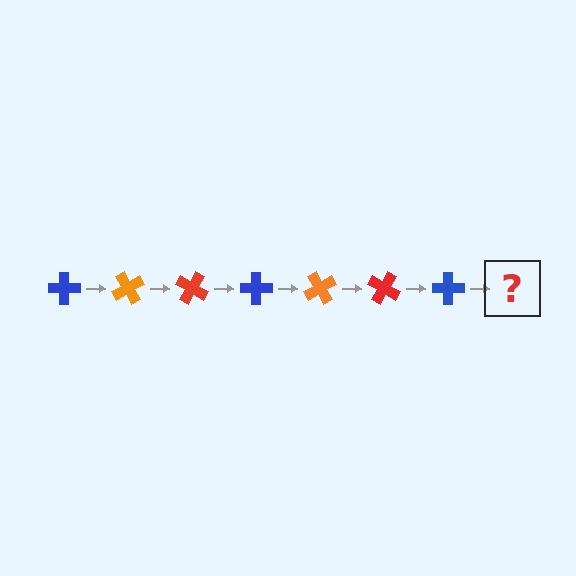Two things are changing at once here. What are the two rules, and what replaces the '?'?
The two rules are that it rotates 60 degrees each step and the color cycles through blue, orange, and red. The '?' should be an orange cross, rotated 420 degrees from the start.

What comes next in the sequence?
The next element should be an orange cross, rotated 420 degrees from the start.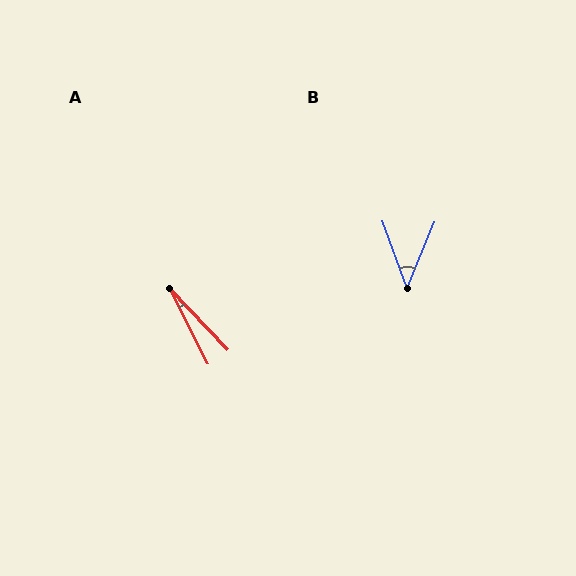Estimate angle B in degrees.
Approximately 43 degrees.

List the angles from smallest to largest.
A (16°), B (43°).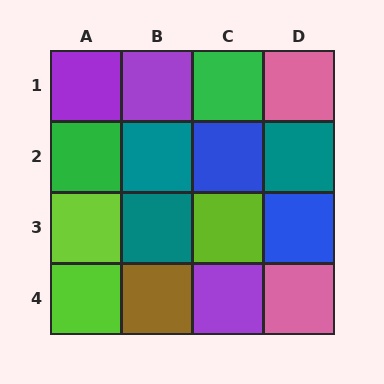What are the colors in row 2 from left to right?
Green, teal, blue, teal.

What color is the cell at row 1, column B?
Purple.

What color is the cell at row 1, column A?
Purple.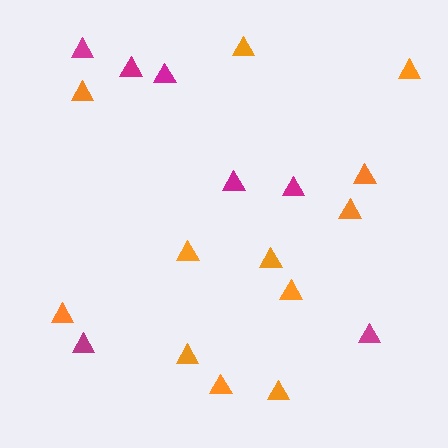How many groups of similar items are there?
There are 2 groups: one group of orange triangles (12) and one group of magenta triangles (7).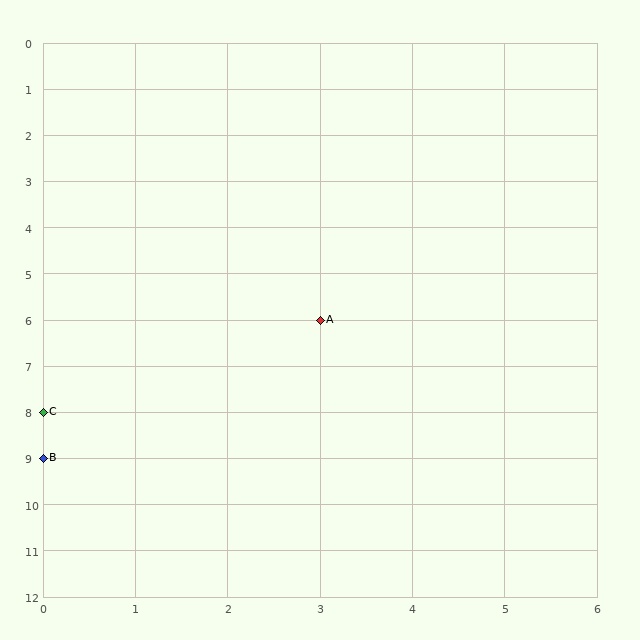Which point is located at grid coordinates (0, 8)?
Point C is at (0, 8).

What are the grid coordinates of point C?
Point C is at grid coordinates (0, 8).